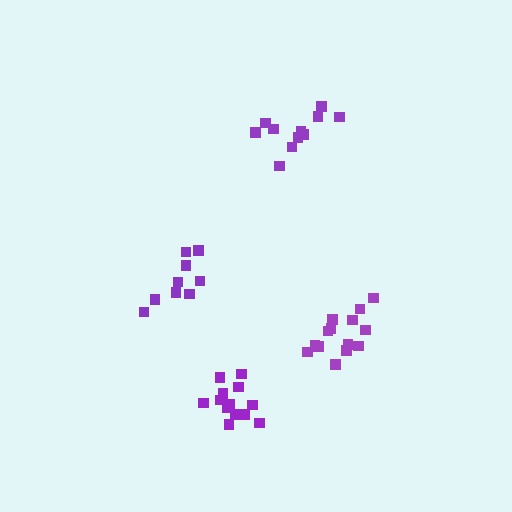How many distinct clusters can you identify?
There are 4 distinct clusters.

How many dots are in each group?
Group 1: 9 dots, Group 2: 13 dots, Group 3: 11 dots, Group 4: 14 dots (47 total).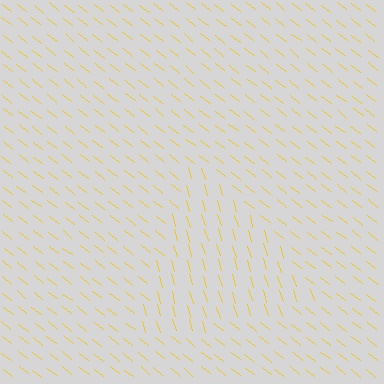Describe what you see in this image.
The image is filled with small yellow line segments. A triangle region in the image has lines oriented differently from the surrounding lines, creating a visible texture boundary.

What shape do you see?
I see a triangle.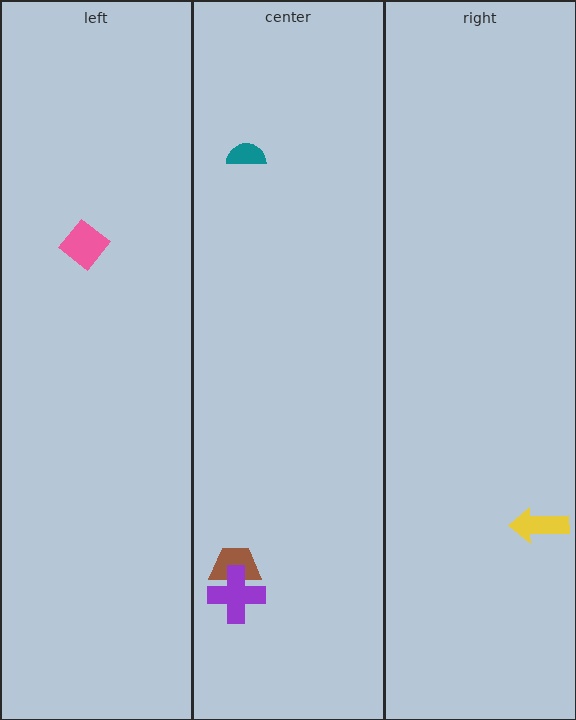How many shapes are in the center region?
3.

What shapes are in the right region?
The yellow arrow.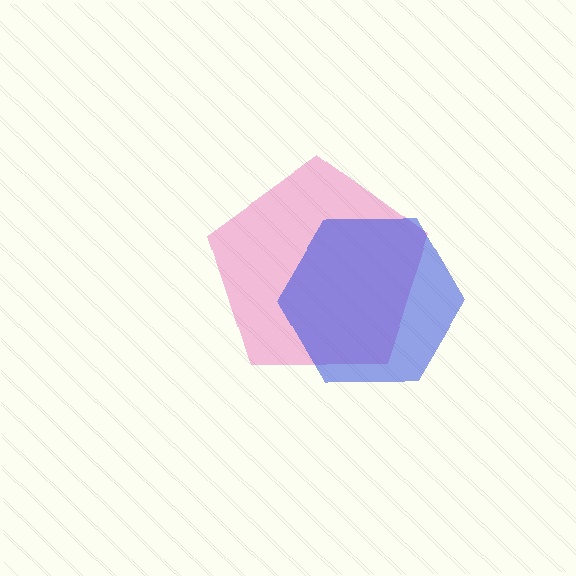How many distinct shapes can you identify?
There are 2 distinct shapes: a pink pentagon, a blue hexagon.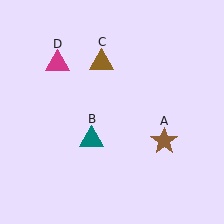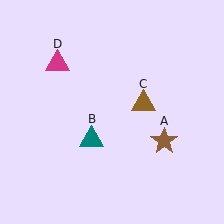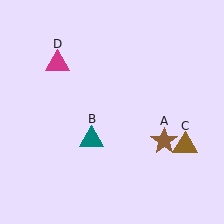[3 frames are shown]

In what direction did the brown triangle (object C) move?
The brown triangle (object C) moved down and to the right.